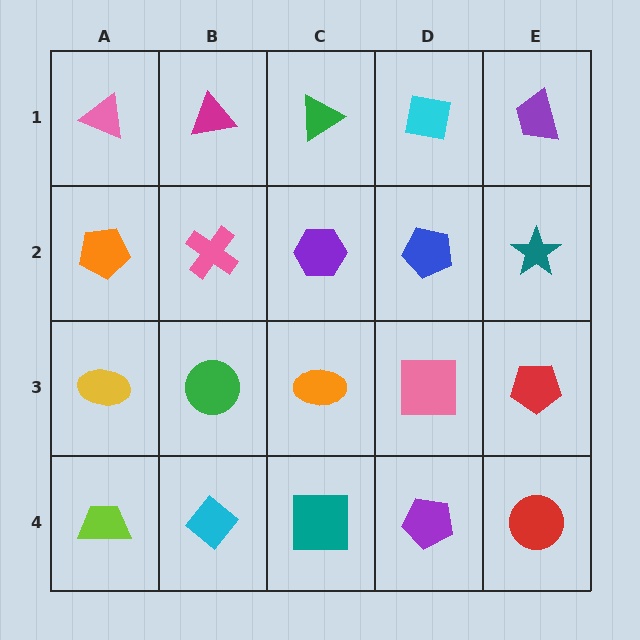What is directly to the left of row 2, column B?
An orange pentagon.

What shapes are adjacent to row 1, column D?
A blue pentagon (row 2, column D), a green triangle (row 1, column C), a purple trapezoid (row 1, column E).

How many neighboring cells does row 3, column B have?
4.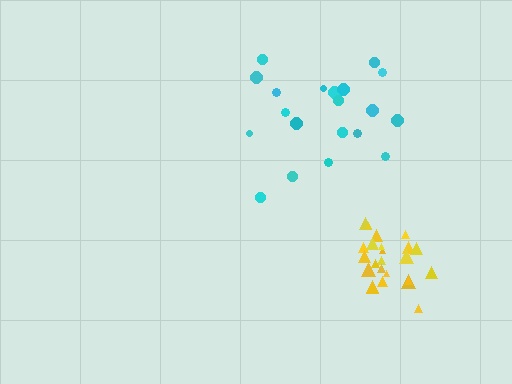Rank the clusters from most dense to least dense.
yellow, cyan.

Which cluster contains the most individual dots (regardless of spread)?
Yellow (24).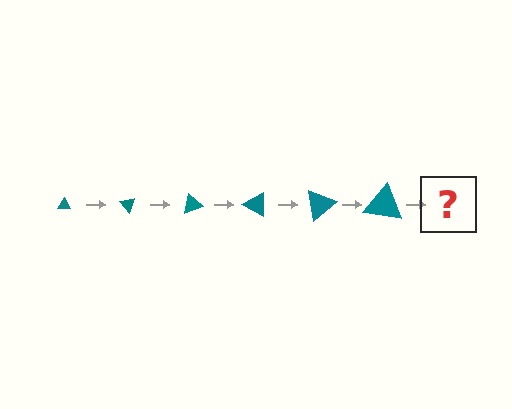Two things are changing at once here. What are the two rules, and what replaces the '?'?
The two rules are that the triangle grows larger each step and it rotates 50 degrees each step. The '?' should be a triangle, larger than the previous one and rotated 300 degrees from the start.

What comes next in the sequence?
The next element should be a triangle, larger than the previous one and rotated 300 degrees from the start.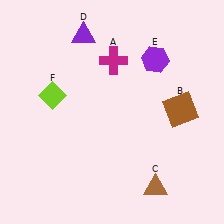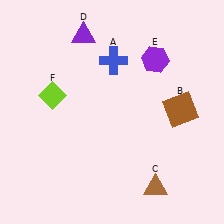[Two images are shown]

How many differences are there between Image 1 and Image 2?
There is 1 difference between the two images.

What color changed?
The cross (A) changed from magenta in Image 1 to blue in Image 2.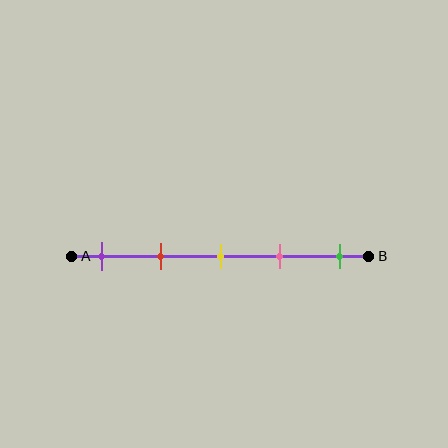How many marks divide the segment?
There are 5 marks dividing the segment.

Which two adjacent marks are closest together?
The yellow and pink marks are the closest adjacent pair.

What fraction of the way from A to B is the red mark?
The red mark is approximately 30% (0.3) of the way from A to B.